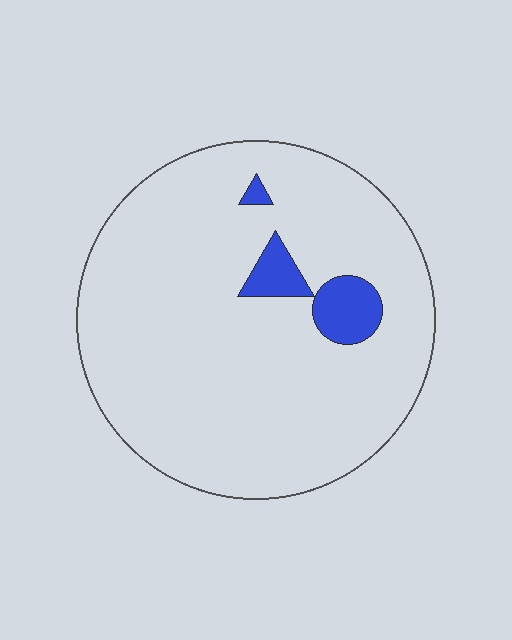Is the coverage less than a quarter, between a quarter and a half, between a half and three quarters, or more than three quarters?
Less than a quarter.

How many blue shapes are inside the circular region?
3.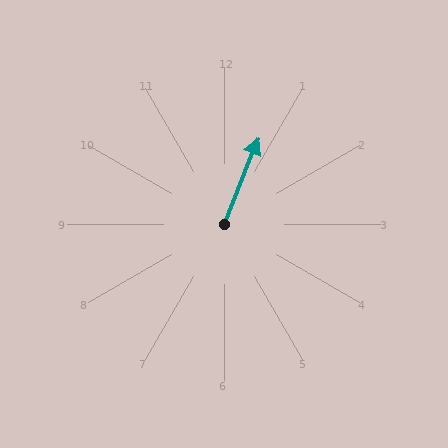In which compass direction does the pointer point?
North.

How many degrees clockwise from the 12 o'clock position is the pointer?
Approximately 22 degrees.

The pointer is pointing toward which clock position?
Roughly 1 o'clock.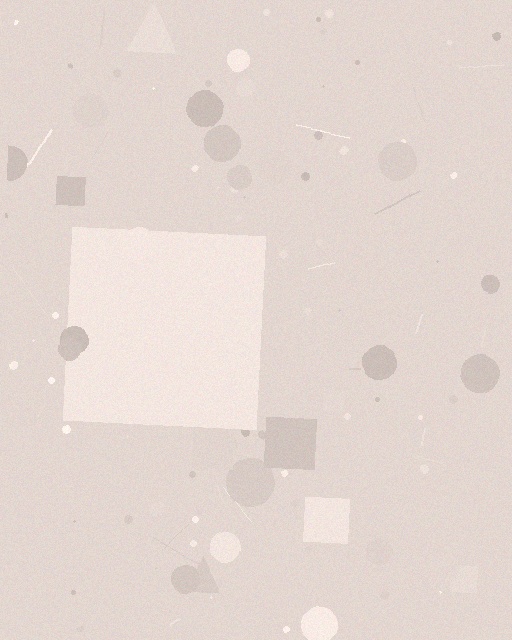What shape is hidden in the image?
A square is hidden in the image.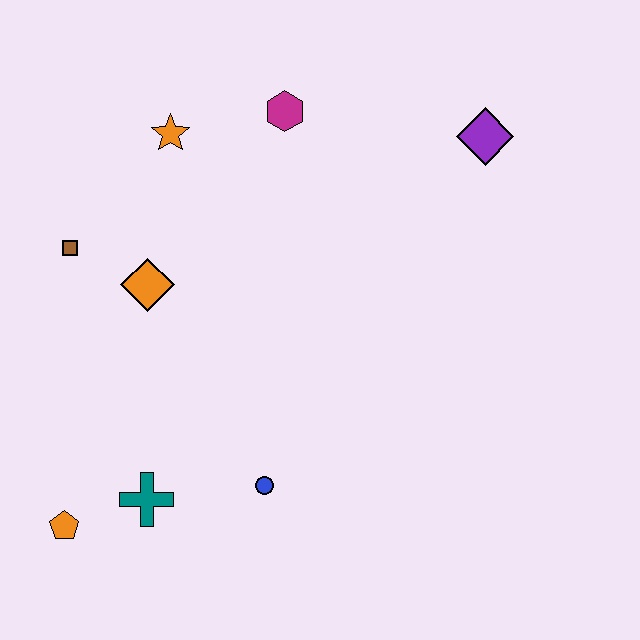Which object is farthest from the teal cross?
The purple diamond is farthest from the teal cross.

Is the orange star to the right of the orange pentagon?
Yes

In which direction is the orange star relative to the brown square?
The orange star is above the brown square.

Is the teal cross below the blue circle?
Yes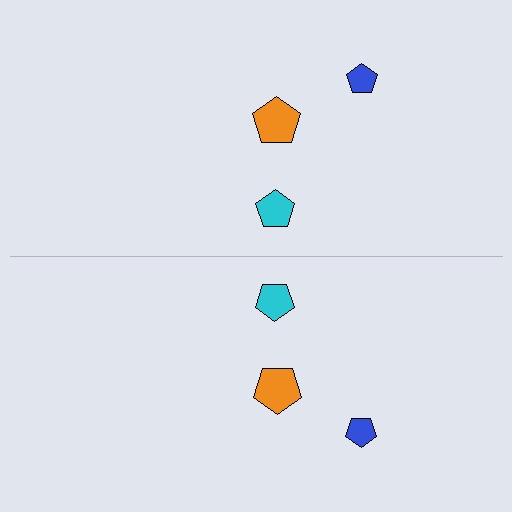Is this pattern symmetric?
Yes, this pattern has bilateral (reflection) symmetry.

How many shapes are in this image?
There are 6 shapes in this image.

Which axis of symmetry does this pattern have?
The pattern has a horizontal axis of symmetry running through the center of the image.